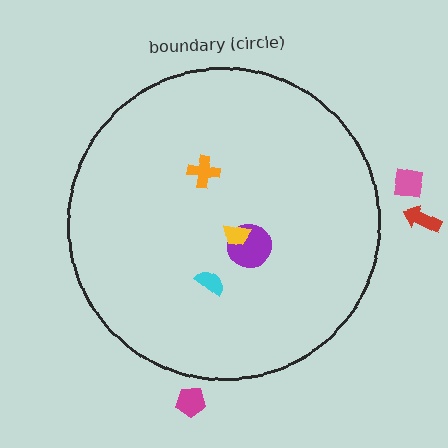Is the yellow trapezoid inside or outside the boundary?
Inside.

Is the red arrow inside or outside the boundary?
Outside.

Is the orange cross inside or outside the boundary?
Inside.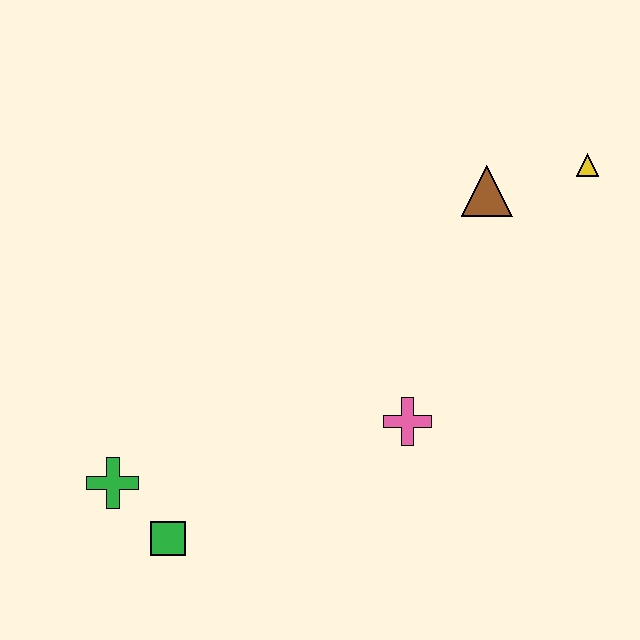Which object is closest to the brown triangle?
The yellow triangle is closest to the brown triangle.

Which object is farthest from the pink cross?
The yellow triangle is farthest from the pink cross.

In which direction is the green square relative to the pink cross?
The green square is to the left of the pink cross.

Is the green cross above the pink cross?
No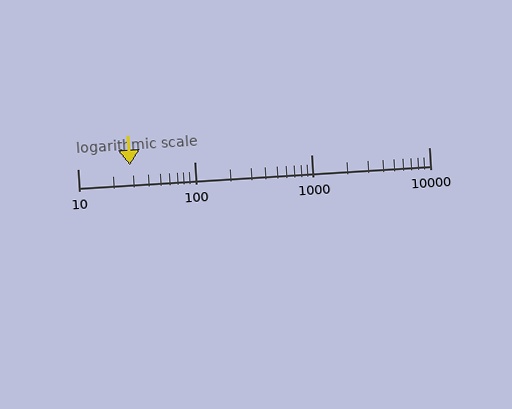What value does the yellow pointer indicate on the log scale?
The pointer indicates approximately 28.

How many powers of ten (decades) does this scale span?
The scale spans 3 decades, from 10 to 10000.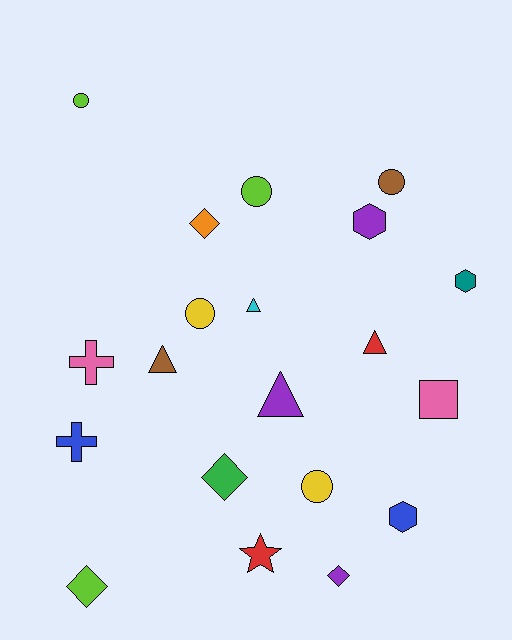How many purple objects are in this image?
There are 3 purple objects.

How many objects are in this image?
There are 20 objects.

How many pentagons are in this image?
There are no pentagons.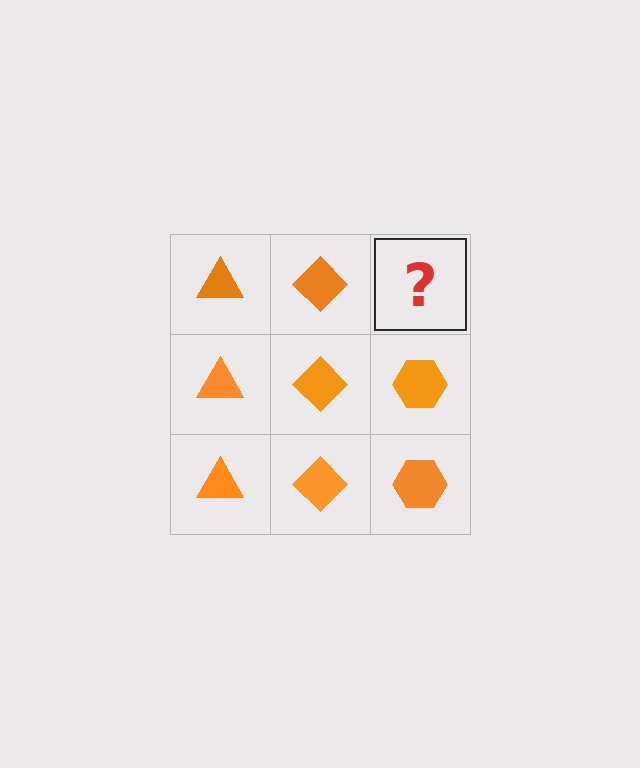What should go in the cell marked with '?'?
The missing cell should contain an orange hexagon.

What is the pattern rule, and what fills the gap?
The rule is that each column has a consistent shape. The gap should be filled with an orange hexagon.